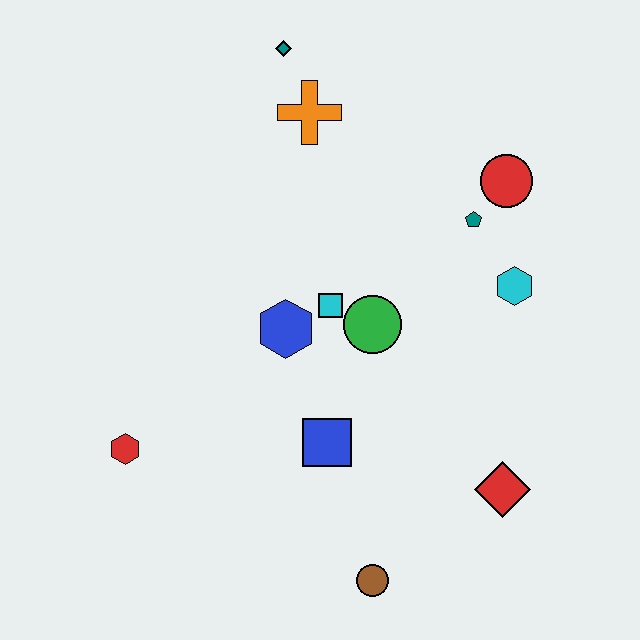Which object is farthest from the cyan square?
The brown circle is farthest from the cyan square.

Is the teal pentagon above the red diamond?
Yes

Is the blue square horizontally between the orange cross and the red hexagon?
No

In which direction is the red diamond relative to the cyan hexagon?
The red diamond is below the cyan hexagon.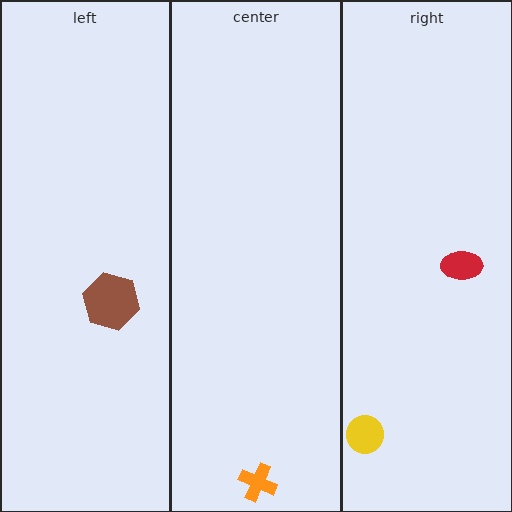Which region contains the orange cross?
The center region.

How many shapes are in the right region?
2.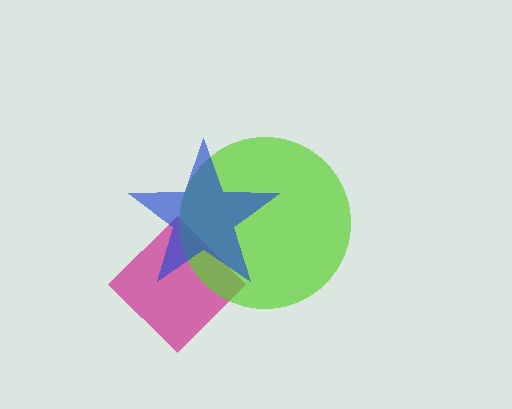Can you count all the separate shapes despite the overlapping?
Yes, there are 3 separate shapes.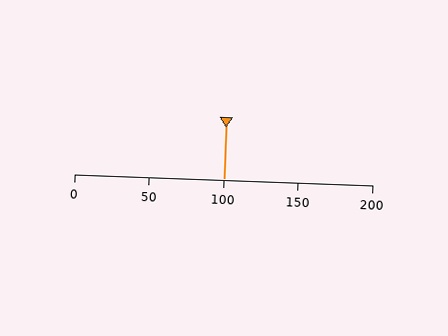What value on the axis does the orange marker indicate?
The marker indicates approximately 100.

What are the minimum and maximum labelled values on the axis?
The axis runs from 0 to 200.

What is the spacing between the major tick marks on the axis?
The major ticks are spaced 50 apart.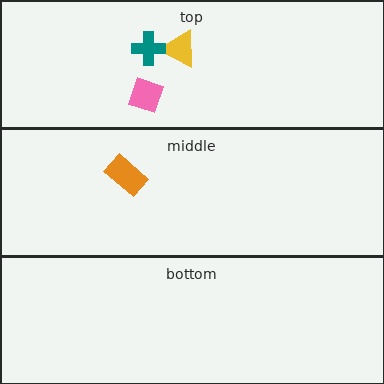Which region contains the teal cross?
The top region.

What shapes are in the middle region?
The orange rectangle.